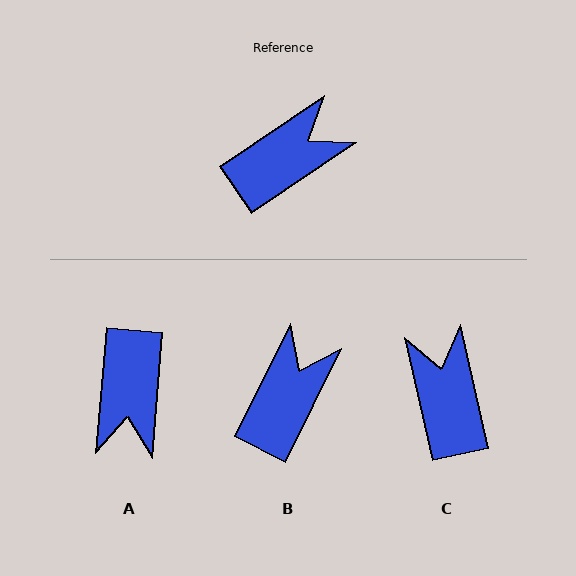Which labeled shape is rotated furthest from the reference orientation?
A, about 129 degrees away.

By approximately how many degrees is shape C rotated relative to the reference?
Approximately 69 degrees counter-clockwise.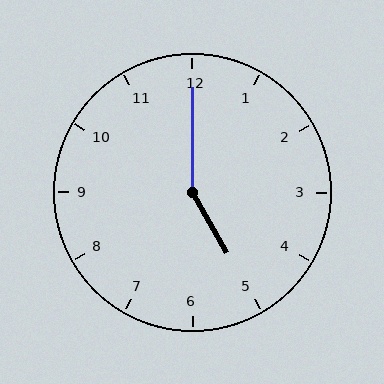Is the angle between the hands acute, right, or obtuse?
It is obtuse.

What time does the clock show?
5:00.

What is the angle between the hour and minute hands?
Approximately 150 degrees.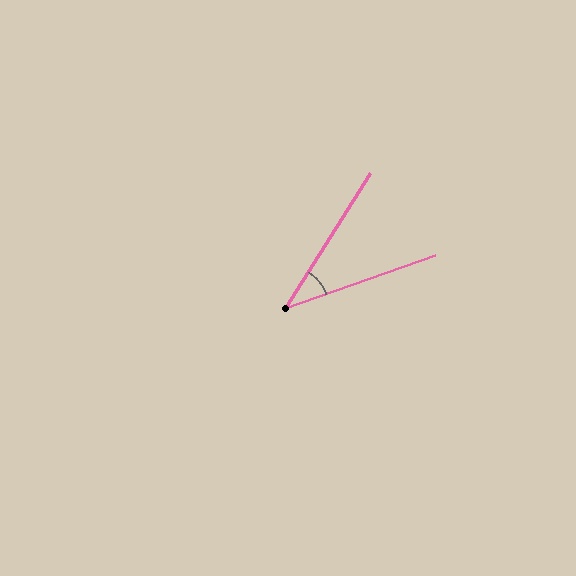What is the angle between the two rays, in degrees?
Approximately 38 degrees.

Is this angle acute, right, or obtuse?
It is acute.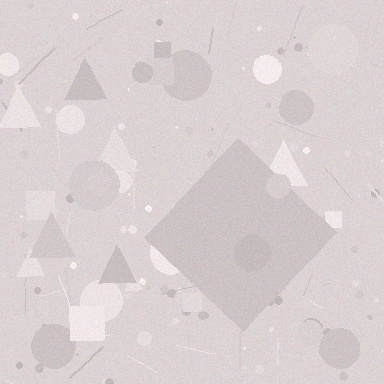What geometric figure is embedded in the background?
A diamond is embedded in the background.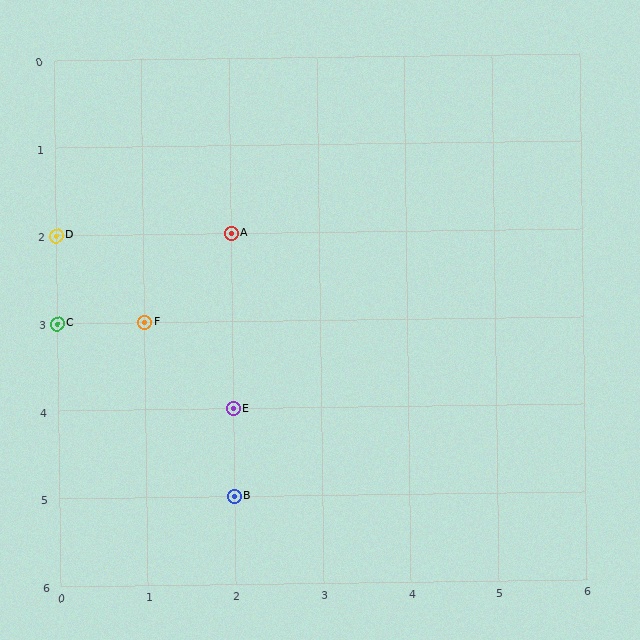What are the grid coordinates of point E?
Point E is at grid coordinates (2, 4).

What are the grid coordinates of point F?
Point F is at grid coordinates (1, 3).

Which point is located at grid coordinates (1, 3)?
Point F is at (1, 3).